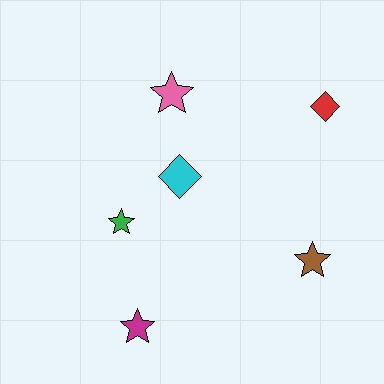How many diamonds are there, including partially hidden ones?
There are 2 diamonds.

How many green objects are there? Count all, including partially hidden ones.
There is 1 green object.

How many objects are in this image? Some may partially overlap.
There are 6 objects.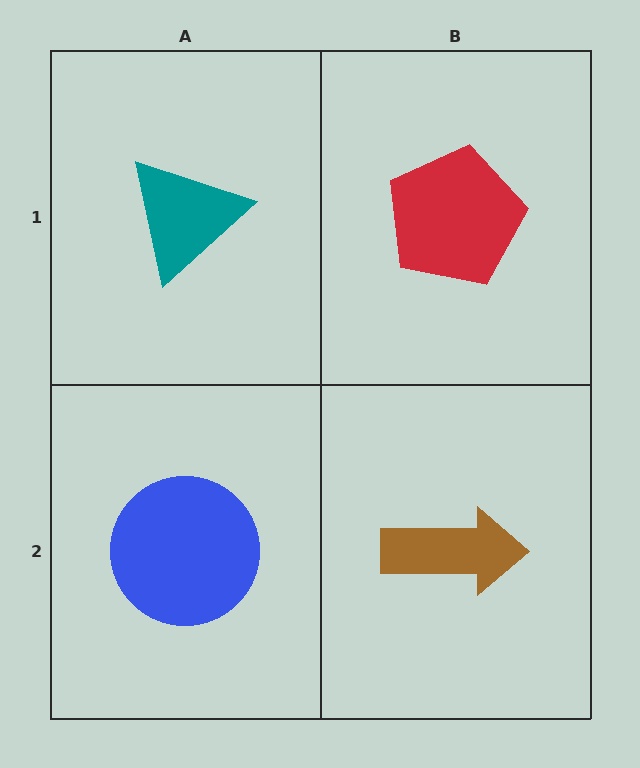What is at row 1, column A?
A teal triangle.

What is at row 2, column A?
A blue circle.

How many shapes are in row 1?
2 shapes.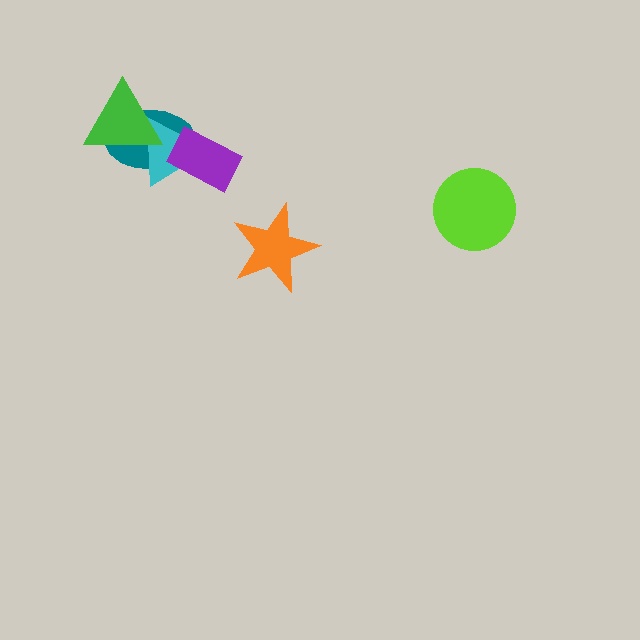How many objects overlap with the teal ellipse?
3 objects overlap with the teal ellipse.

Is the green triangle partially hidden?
No, no other shape covers it.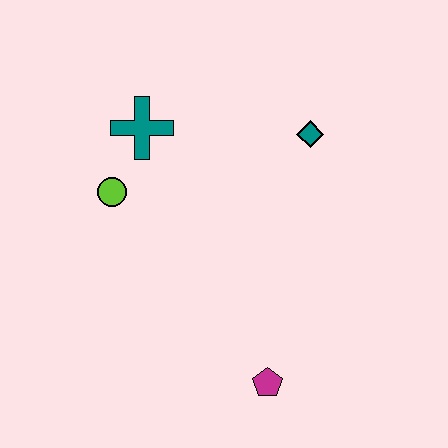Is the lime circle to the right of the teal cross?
No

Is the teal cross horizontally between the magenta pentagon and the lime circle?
Yes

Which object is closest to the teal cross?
The lime circle is closest to the teal cross.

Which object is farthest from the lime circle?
The magenta pentagon is farthest from the lime circle.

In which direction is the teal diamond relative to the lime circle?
The teal diamond is to the right of the lime circle.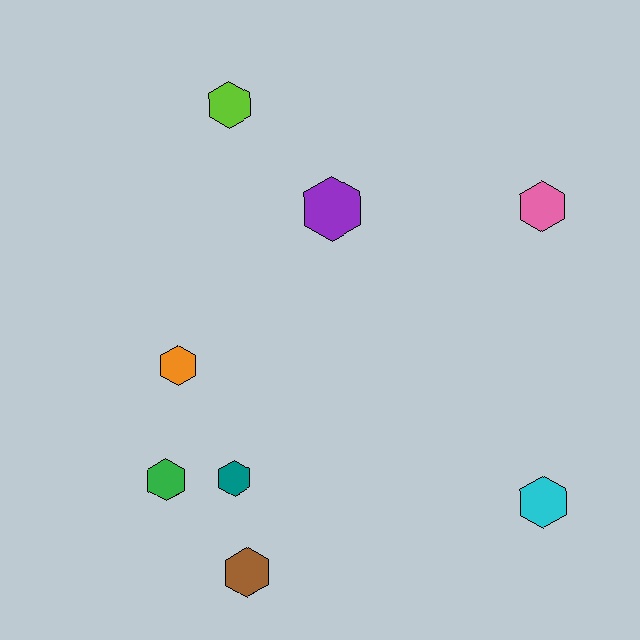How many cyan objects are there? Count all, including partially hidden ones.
There is 1 cyan object.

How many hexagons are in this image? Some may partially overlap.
There are 8 hexagons.